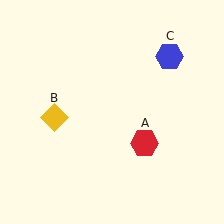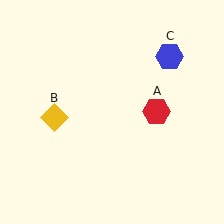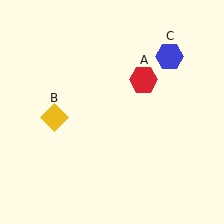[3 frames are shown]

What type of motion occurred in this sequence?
The red hexagon (object A) rotated counterclockwise around the center of the scene.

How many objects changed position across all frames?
1 object changed position: red hexagon (object A).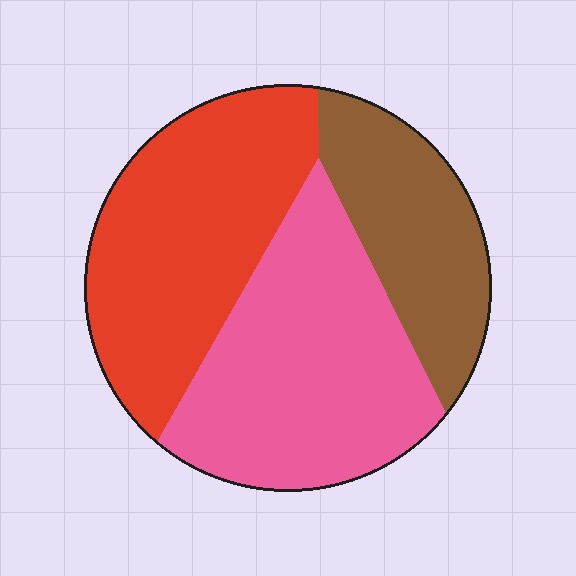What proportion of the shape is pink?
Pink takes up about two fifths (2/5) of the shape.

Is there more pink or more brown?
Pink.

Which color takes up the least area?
Brown, at roughly 25%.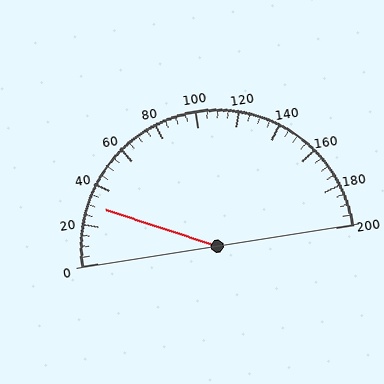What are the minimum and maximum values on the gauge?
The gauge ranges from 0 to 200.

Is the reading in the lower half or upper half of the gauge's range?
The reading is in the lower half of the range (0 to 200).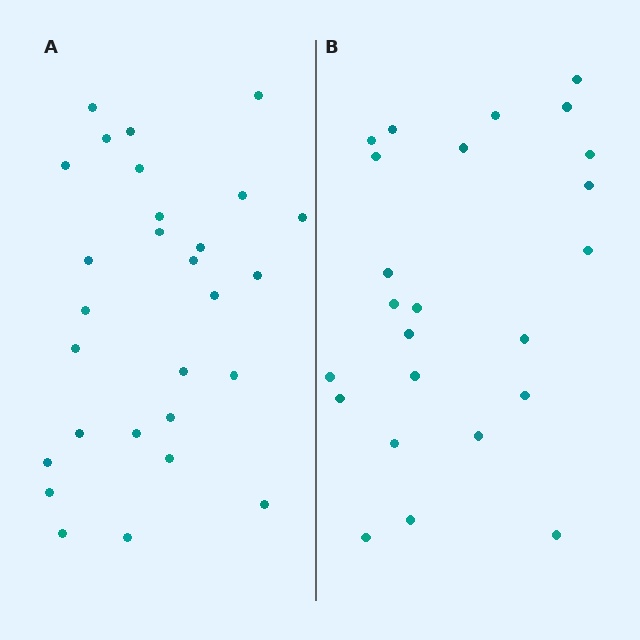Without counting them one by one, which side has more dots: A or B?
Region A (the left region) has more dots.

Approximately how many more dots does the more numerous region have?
Region A has about 4 more dots than region B.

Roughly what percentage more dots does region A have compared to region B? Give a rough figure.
About 15% more.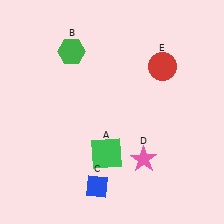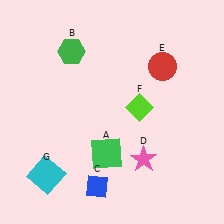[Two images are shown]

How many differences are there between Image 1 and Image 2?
There are 2 differences between the two images.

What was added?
A lime diamond (F), a cyan square (G) were added in Image 2.